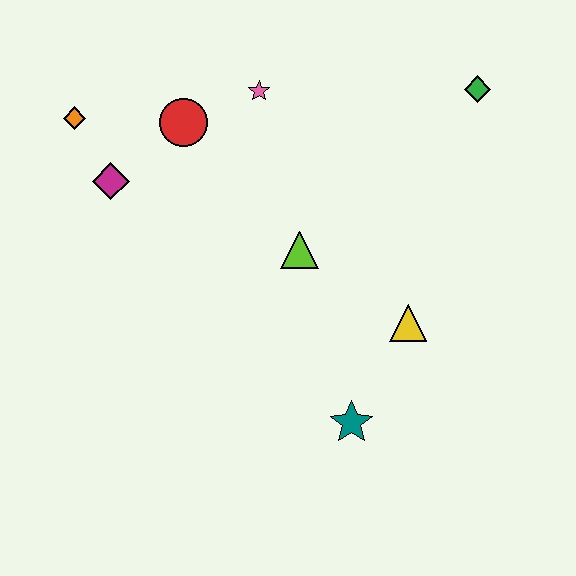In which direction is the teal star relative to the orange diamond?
The teal star is below the orange diamond.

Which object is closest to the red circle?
The pink star is closest to the red circle.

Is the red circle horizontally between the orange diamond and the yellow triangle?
Yes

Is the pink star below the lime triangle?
No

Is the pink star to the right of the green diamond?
No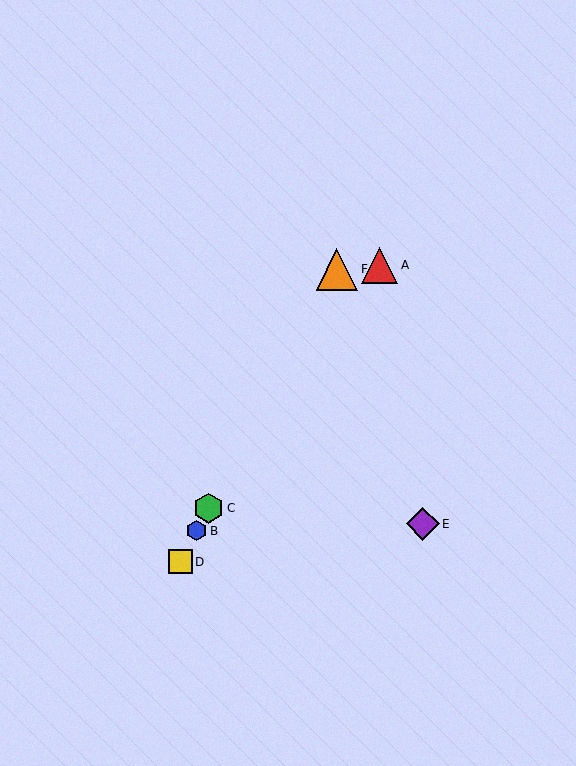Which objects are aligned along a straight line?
Objects B, C, D, F are aligned along a straight line.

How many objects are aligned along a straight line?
4 objects (B, C, D, F) are aligned along a straight line.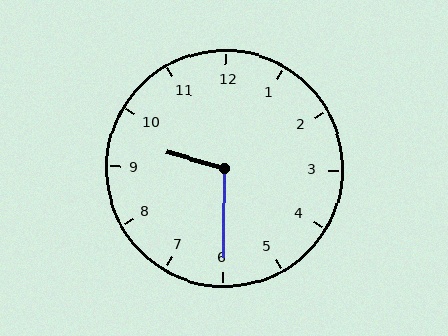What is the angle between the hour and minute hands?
Approximately 105 degrees.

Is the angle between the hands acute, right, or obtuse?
It is obtuse.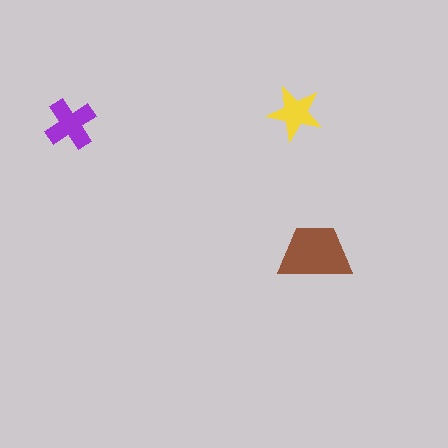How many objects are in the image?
There are 3 objects in the image.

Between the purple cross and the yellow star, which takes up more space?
The purple cross.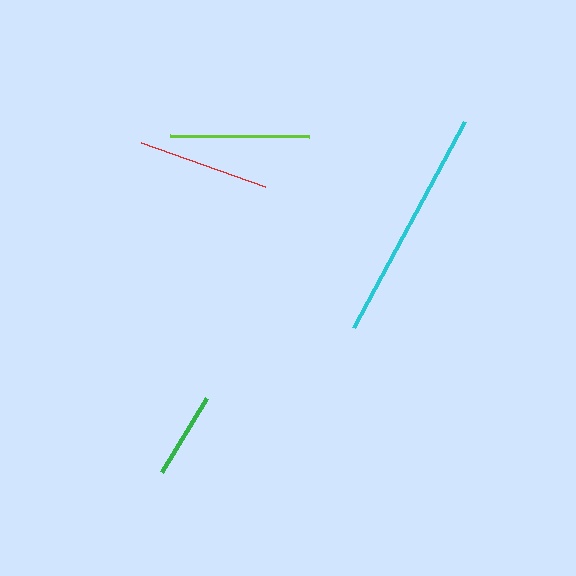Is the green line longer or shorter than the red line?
The red line is longer than the green line.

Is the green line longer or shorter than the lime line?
The lime line is longer than the green line.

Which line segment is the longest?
The cyan line is the longest at approximately 234 pixels.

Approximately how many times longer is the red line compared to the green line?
The red line is approximately 1.5 times the length of the green line.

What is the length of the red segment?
The red segment is approximately 131 pixels long.